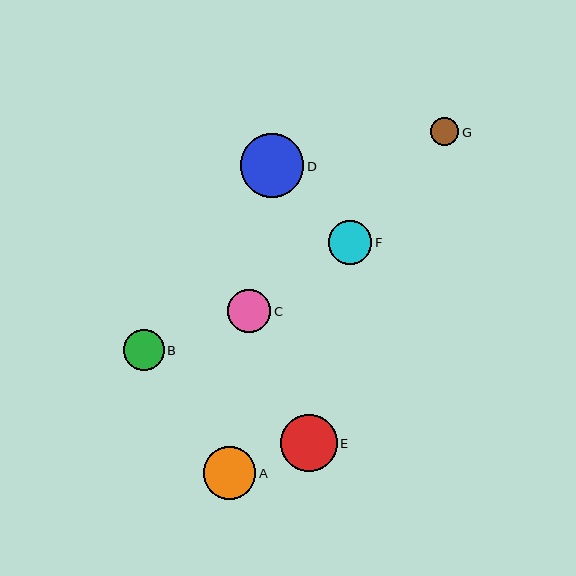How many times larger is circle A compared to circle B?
Circle A is approximately 1.3 times the size of circle B.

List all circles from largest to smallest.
From largest to smallest: D, E, A, F, C, B, G.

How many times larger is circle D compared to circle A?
Circle D is approximately 1.2 times the size of circle A.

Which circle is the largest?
Circle D is the largest with a size of approximately 64 pixels.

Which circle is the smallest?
Circle G is the smallest with a size of approximately 28 pixels.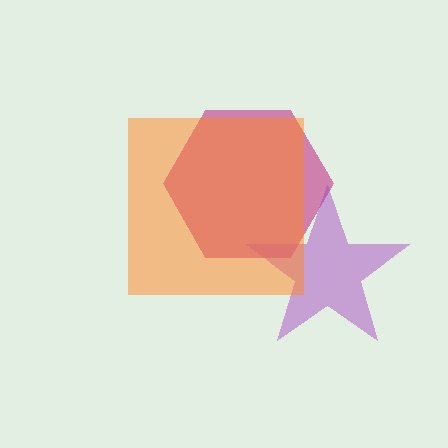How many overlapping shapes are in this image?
There are 3 overlapping shapes in the image.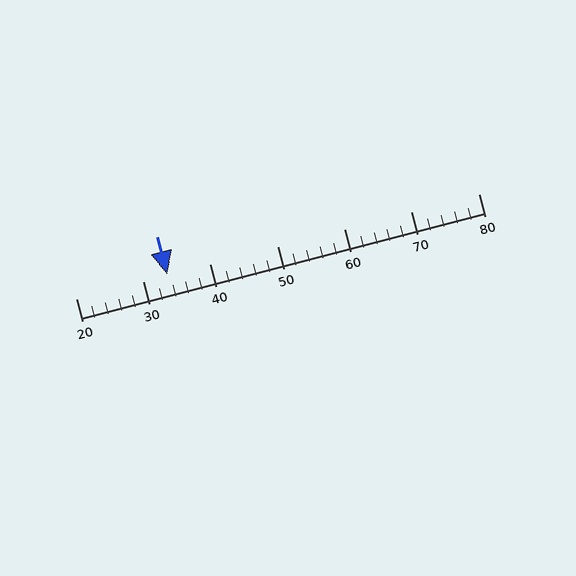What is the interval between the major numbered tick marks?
The major tick marks are spaced 10 units apart.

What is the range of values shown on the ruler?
The ruler shows values from 20 to 80.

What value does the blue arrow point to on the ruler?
The blue arrow points to approximately 34.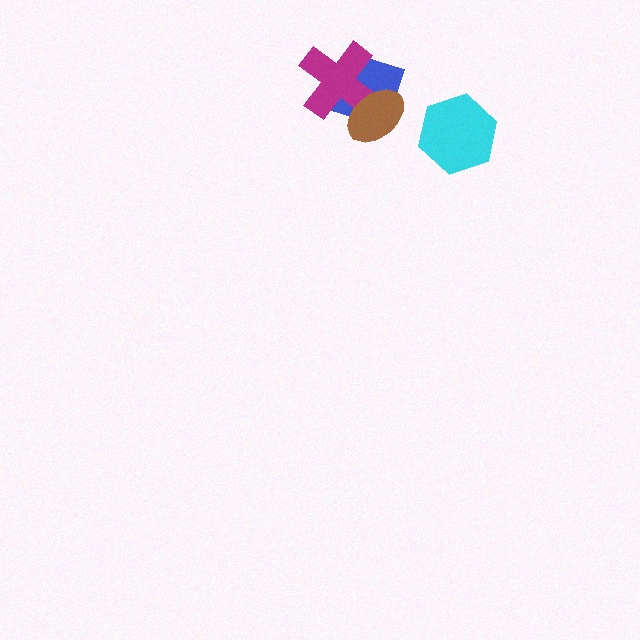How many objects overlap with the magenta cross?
2 objects overlap with the magenta cross.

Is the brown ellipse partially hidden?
No, no other shape covers it.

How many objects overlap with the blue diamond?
2 objects overlap with the blue diamond.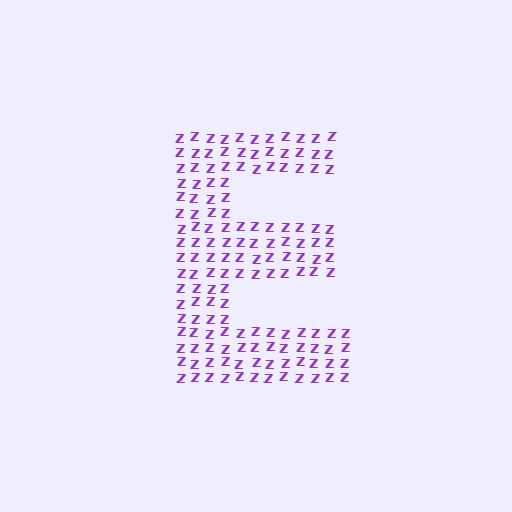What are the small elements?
The small elements are letter Z's.